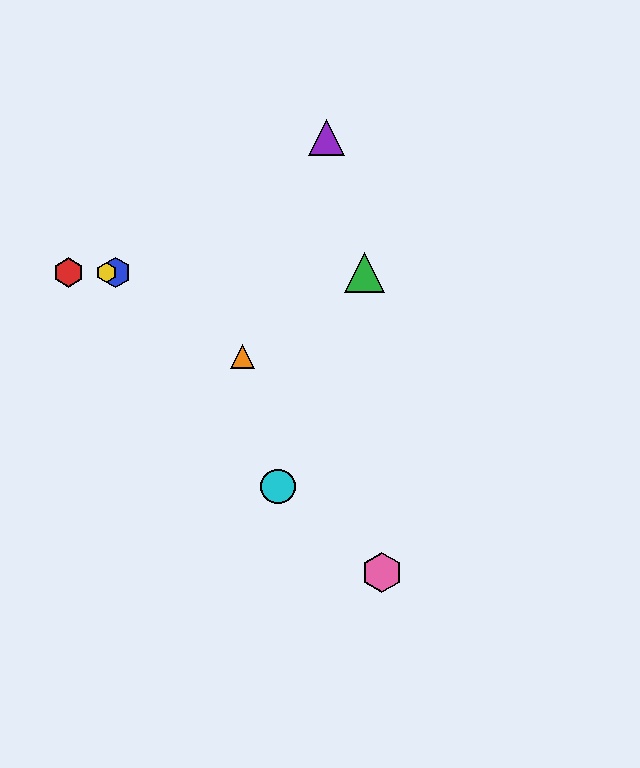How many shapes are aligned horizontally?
4 shapes (the red hexagon, the blue hexagon, the green triangle, the yellow hexagon) are aligned horizontally.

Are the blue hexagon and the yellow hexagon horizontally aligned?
Yes, both are at y≈272.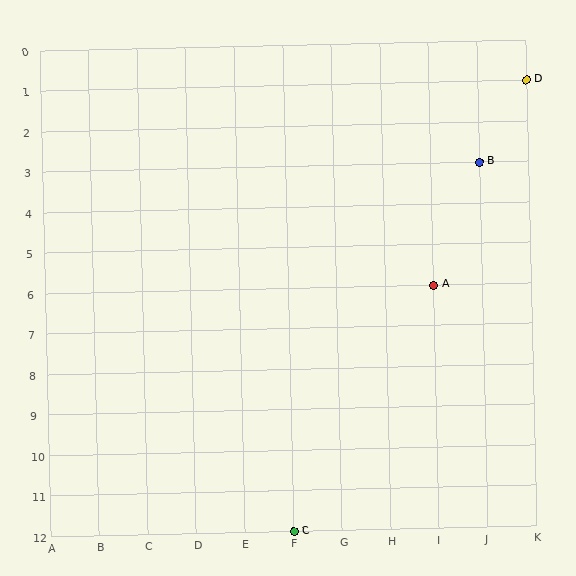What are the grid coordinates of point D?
Point D is at grid coordinates (K, 1).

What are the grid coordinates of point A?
Point A is at grid coordinates (I, 6).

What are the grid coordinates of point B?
Point B is at grid coordinates (J, 3).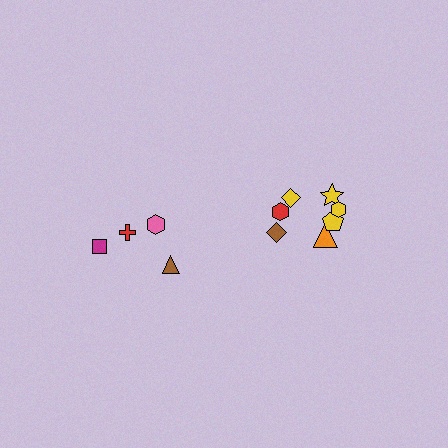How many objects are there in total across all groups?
There are 11 objects.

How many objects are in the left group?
There are 4 objects.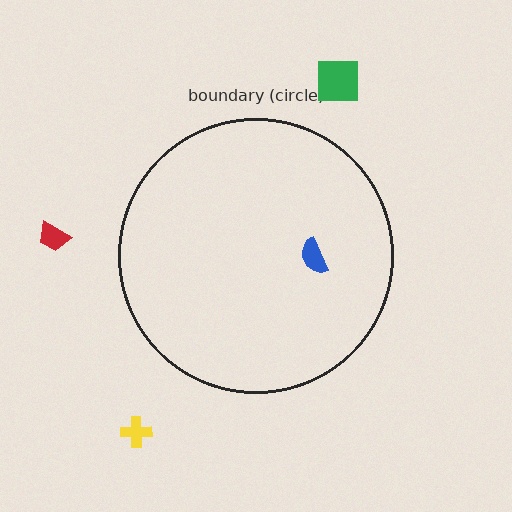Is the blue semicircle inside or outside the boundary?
Inside.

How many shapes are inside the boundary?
1 inside, 3 outside.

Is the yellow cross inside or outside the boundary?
Outside.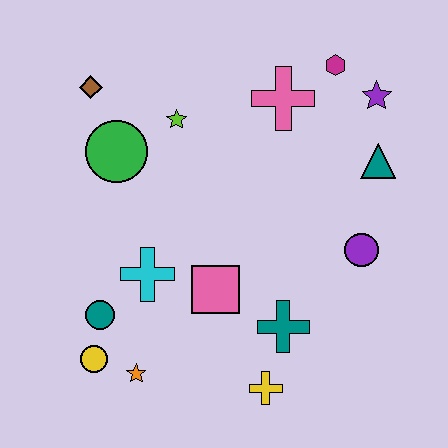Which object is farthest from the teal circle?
The purple star is farthest from the teal circle.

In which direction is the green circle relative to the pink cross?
The green circle is to the left of the pink cross.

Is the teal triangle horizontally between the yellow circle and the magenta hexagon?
No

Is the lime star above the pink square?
Yes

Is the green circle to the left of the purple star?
Yes